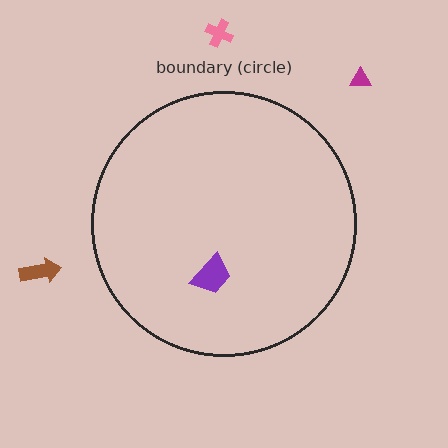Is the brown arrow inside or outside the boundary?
Outside.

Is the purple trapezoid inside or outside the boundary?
Inside.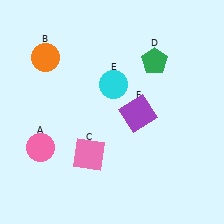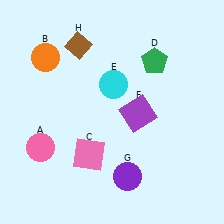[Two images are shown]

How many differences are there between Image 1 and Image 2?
There are 2 differences between the two images.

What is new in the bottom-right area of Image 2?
A purple circle (G) was added in the bottom-right area of Image 2.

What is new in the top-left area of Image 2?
A brown diamond (H) was added in the top-left area of Image 2.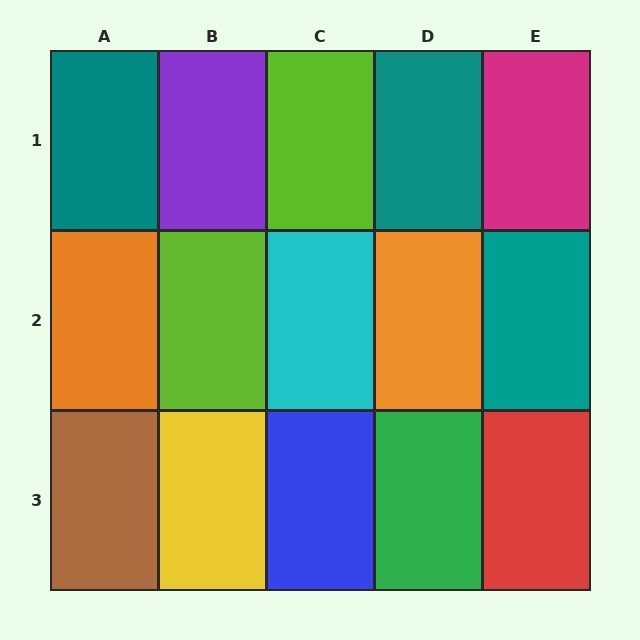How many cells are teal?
3 cells are teal.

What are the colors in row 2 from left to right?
Orange, lime, cyan, orange, teal.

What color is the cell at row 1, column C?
Lime.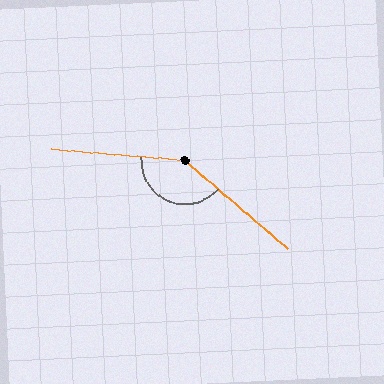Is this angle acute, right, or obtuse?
It is obtuse.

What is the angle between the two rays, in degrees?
Approximately 144 degrees.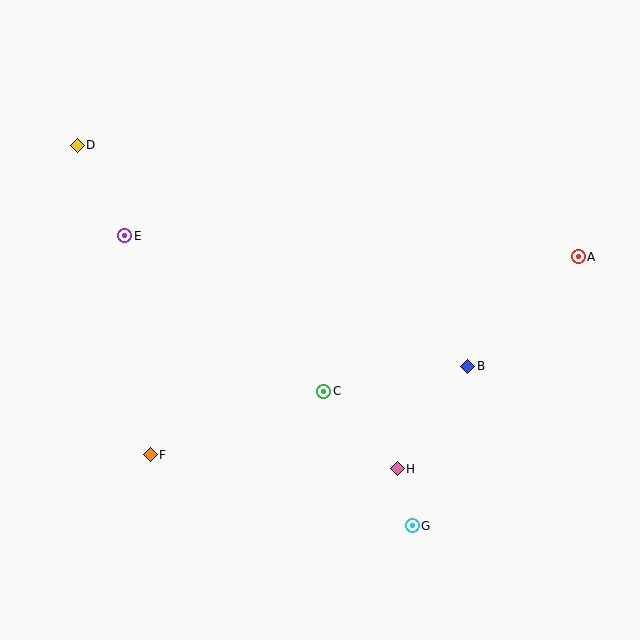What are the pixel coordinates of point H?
Point H is at (397, 469).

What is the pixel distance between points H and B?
The distance between H and B is 124 pixels.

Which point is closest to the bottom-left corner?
Point F is closest to the bottom-left corner.